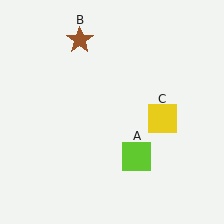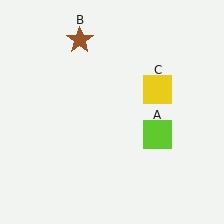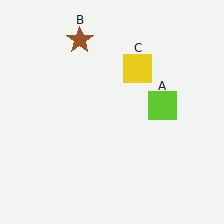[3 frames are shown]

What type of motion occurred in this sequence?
The lime square (object A), yellow square (object C) rotated counterclockwise around the center of the scene.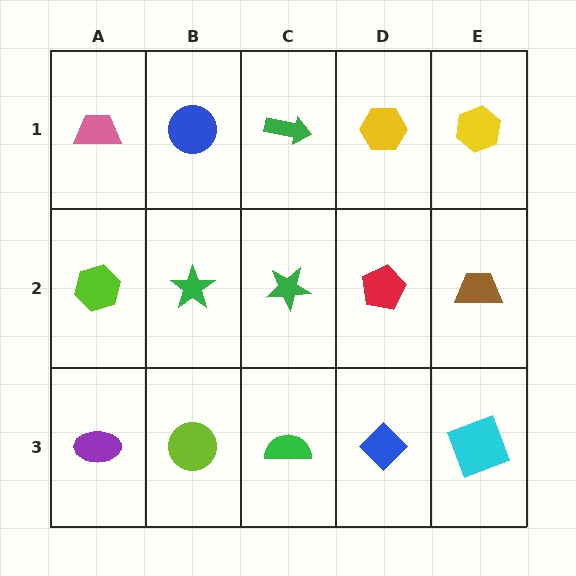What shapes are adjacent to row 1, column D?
A red pentagon (row 2, column D), a green arrow (row 1, column C), a yellow hexagon (row 1, column E).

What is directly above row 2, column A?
A pink trapezoid.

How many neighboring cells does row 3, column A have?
2.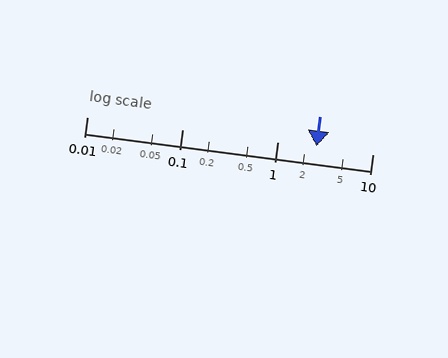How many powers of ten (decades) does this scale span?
The scale spans 3 decades, from 0.01 to 10.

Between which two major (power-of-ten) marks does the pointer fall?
The pointer is between 1 and 10.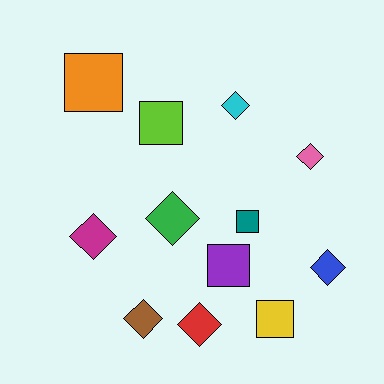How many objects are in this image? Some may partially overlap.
There are 12 objects.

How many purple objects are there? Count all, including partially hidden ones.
There is 1 purple object.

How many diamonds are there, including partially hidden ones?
There are 7 diamonds.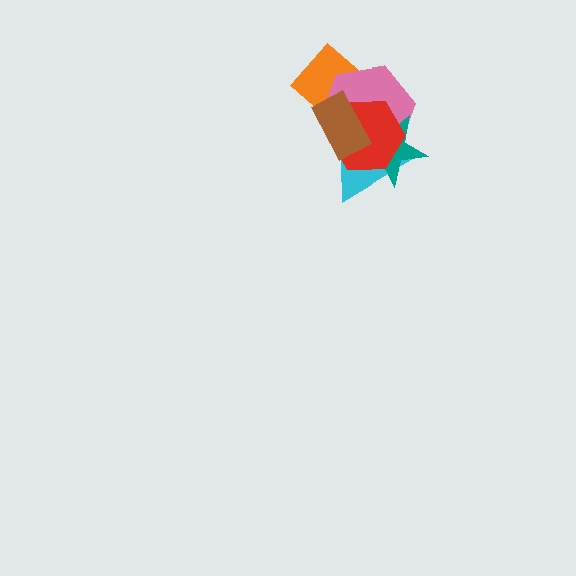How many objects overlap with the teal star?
5 objects overlap with the teal star.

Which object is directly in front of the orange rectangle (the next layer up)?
The pink hexagon is directly in front of the orange rectangle.